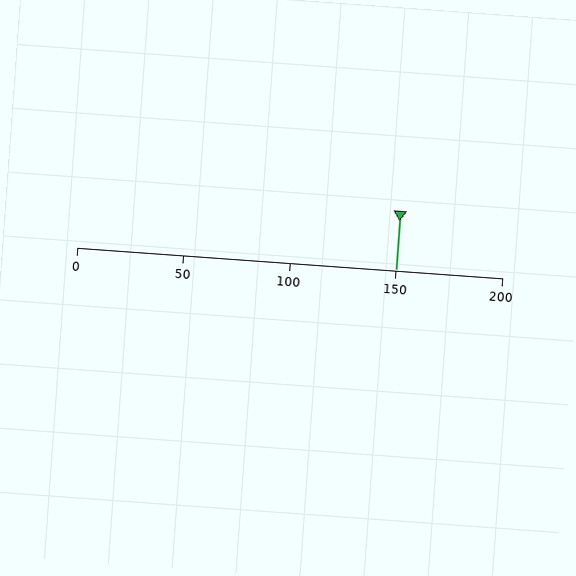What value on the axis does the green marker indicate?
The marker indicates approximately 150.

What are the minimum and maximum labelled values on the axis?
The axis runs from 0 to 200.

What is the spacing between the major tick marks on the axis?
The major ticks are spaced 50 apart.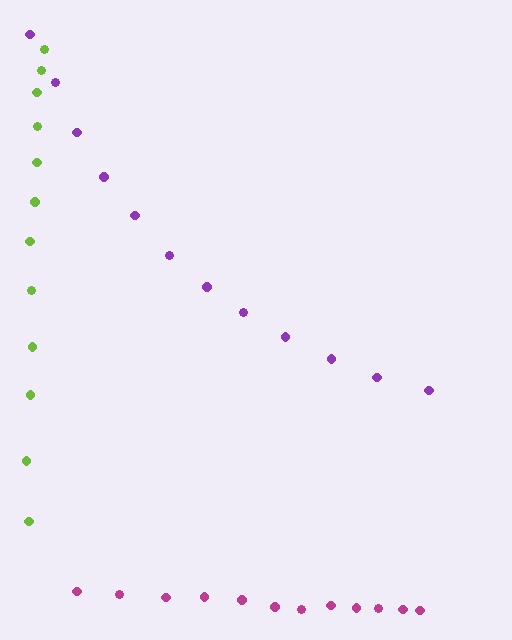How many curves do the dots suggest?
There are 3 distinct paths.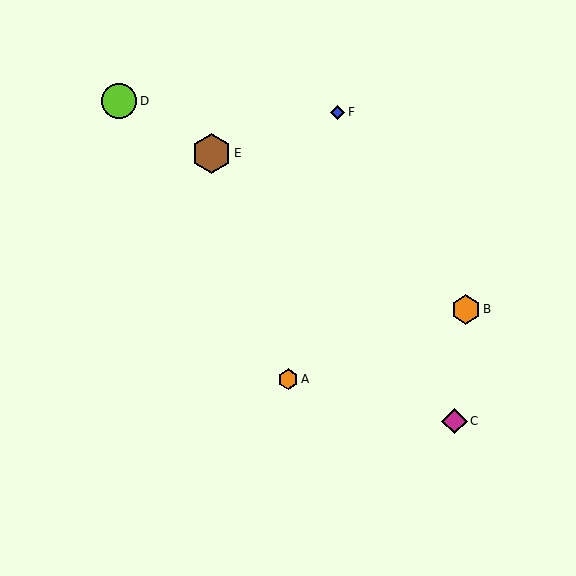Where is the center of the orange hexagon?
The center of the orange hexagon is at (466, 309).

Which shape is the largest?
The brown hexagon (labeled E) is the largest.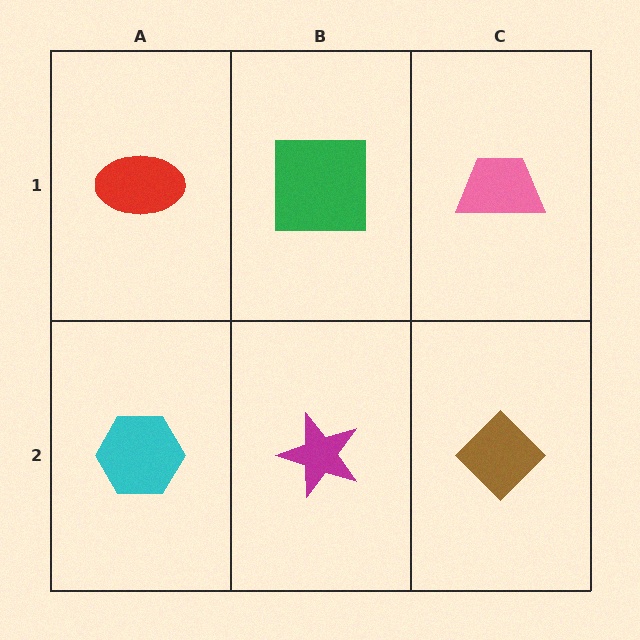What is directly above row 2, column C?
A pink trapezoid.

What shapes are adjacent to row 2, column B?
A green square (row 1, column B), a cyan hexagon (row 2, column A), a brown diamond (row 2, column C).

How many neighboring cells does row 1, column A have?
2.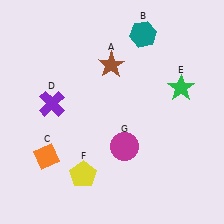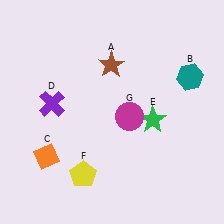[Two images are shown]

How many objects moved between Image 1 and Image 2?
3 objects moved between the two images.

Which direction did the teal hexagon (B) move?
The teal hexagon (B) moved right.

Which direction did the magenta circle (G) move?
The magenta circle (G) moved up.